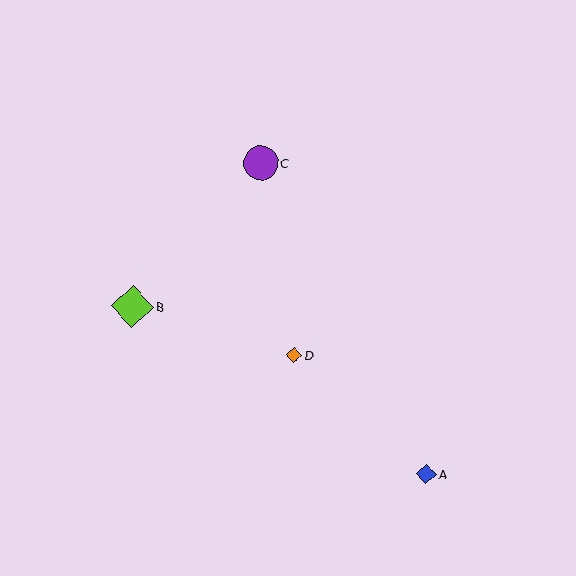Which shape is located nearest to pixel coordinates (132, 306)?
The lime diamond (labeled B) at (132, 306) is nearest to that location.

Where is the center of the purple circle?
The center of the purple circle is at (261, 163).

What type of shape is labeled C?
Shape C is a purple circle.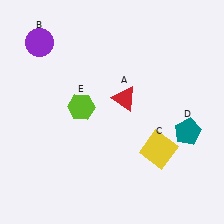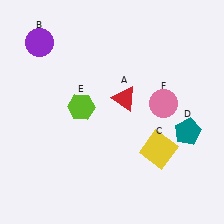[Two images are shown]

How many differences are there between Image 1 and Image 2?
There is 1 difference between the two images.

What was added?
A pink circle (F) was added in Image 2.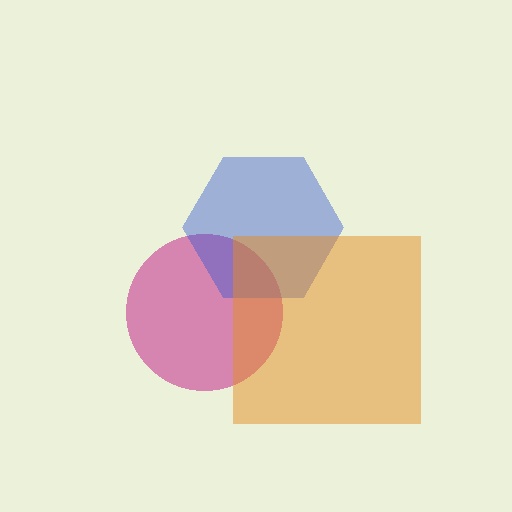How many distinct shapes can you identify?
There are 3 distinct shapes: a magenta circle, a blue hexagon, an orange square.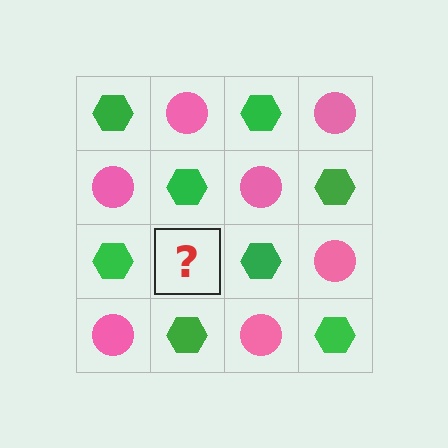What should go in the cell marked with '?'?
The missing cell should contain a pink circle.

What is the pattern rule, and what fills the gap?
The rule is that it alternates green hexagon and pink circle in a checkerboard pattern. The gap should be filled with a pink circle.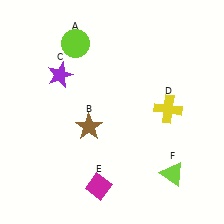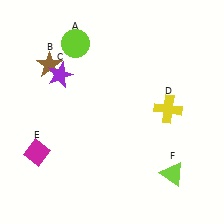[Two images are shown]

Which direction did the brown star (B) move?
The brown star (B) moved up.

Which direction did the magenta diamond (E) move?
The magenta diamond (E) moved left.